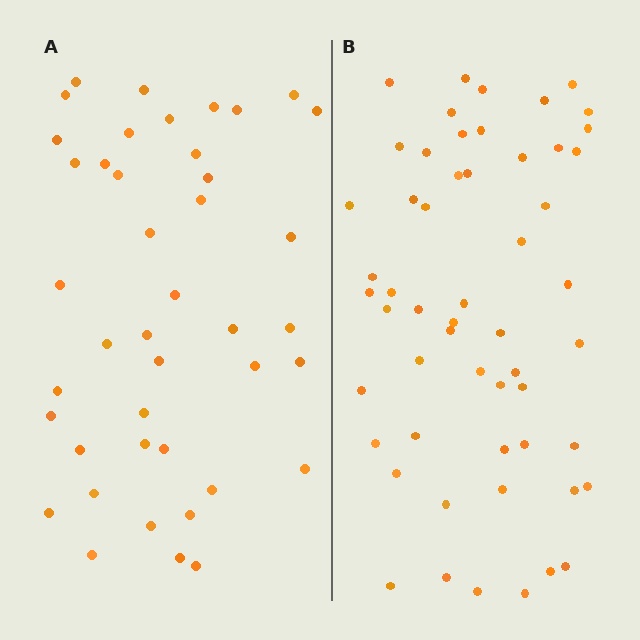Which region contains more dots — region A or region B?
Region B (the right region) has more dots.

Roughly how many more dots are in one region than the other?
Region B has approximately 15 more dots than region A.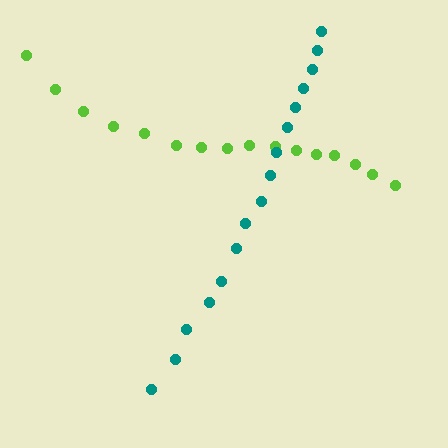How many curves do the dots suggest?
There are 2 distinct paths.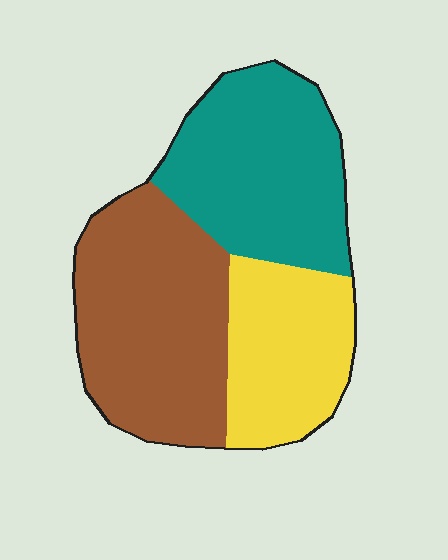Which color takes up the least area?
Yellow, at roughly 25%.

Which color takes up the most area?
Brown, at roughly 40%.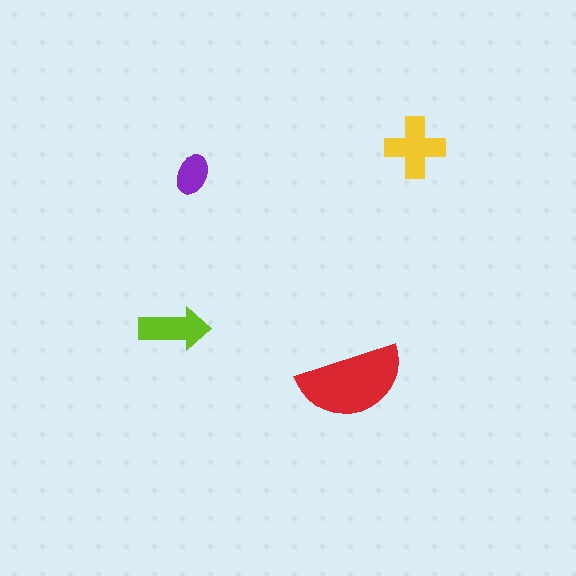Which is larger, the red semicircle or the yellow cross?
The red semicircle.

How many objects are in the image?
There are 4 objects in the image.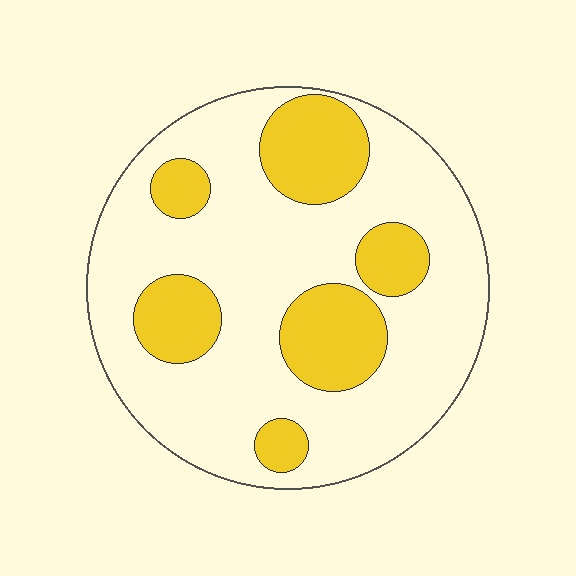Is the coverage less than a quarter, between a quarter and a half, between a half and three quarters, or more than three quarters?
Between a quarter and a half.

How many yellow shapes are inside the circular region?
6.